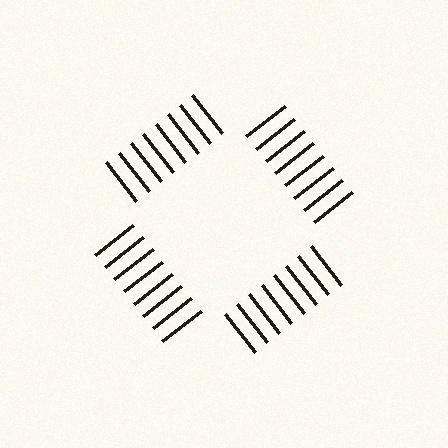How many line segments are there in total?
32 — 8 along each of the 4 edges.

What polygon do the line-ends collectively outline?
An illusory square — the line segments terminate on its edges but no continuous stroke is drawn.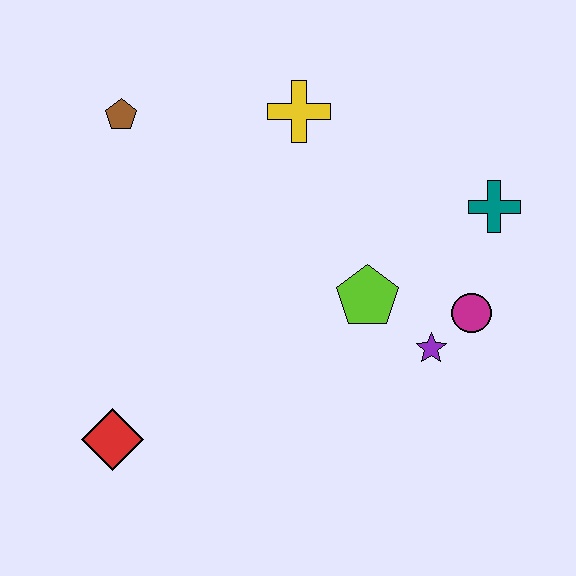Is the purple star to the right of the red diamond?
Yes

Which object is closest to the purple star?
The magenta circle is closest to the purple star.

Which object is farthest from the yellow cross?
The red diamond is farthest from the yellow cross.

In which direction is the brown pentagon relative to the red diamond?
The brown pentagon is above the red diamond.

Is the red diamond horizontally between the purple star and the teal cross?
No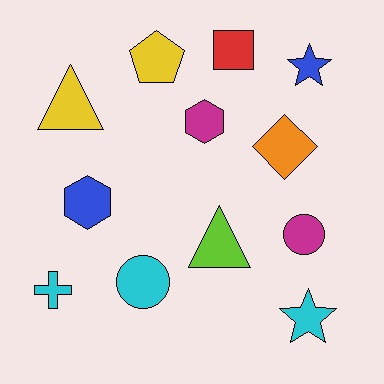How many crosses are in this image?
There is 1 cross.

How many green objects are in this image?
There are no green objects.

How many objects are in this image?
There are 12 objects.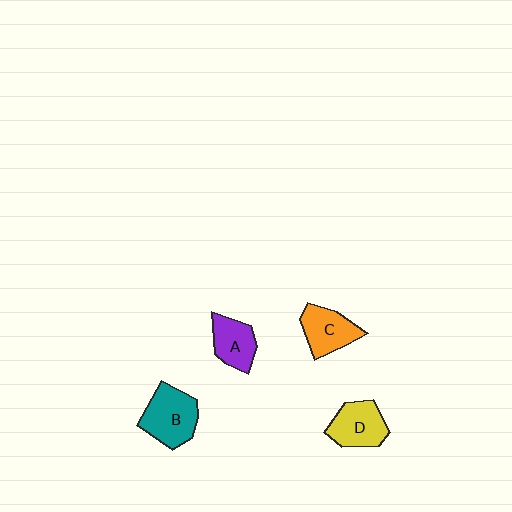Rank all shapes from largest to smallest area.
From largest to smallest: B (teal), D (yellow), C (orange), A (purple).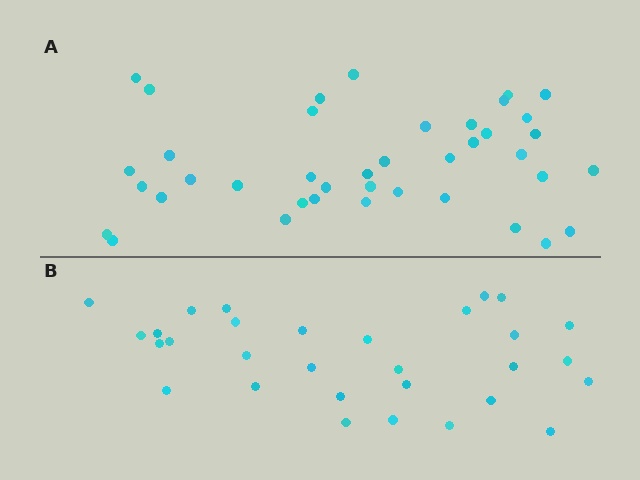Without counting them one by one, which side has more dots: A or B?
Region A (the top region) has more dots.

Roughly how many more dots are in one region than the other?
Region A has roughly 10 or so more dots than region B.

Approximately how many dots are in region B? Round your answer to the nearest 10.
About 30 dots.